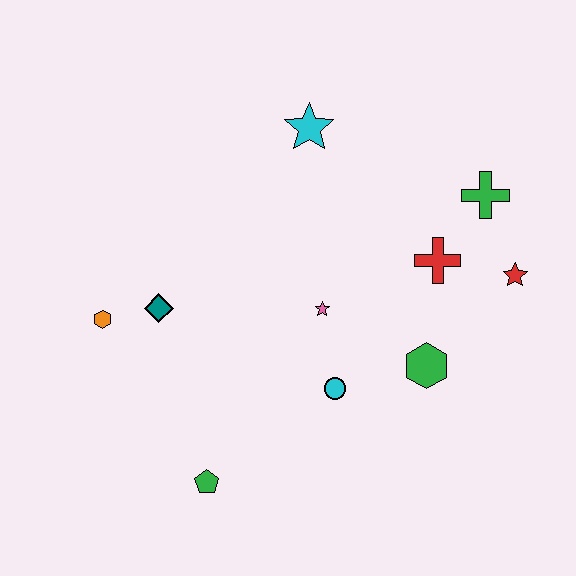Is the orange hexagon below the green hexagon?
No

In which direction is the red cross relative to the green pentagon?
The red cross is to the right of the green pentagon.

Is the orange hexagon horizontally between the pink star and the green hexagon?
No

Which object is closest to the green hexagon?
The cyan circle is closest to the green hexagon.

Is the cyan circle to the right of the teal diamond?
Yes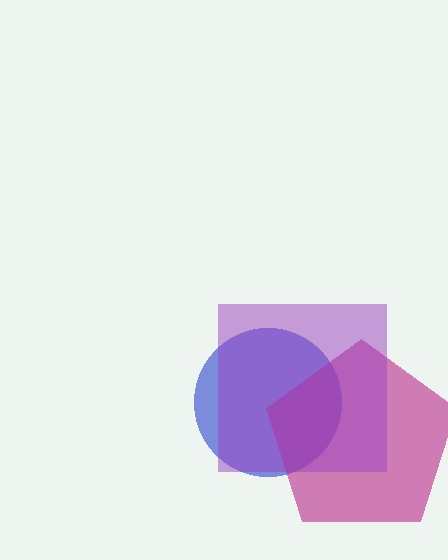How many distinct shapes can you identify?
There are 3 distinct shapes: a blue circle, a magenta pentagon, a purple square.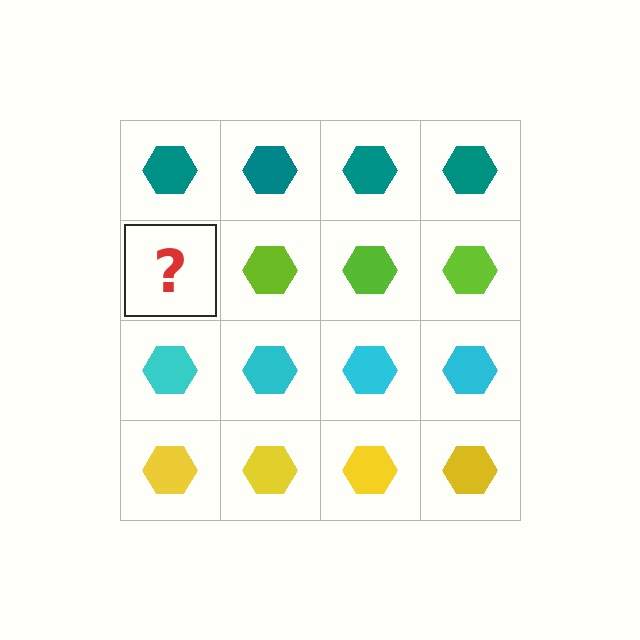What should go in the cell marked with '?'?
The missing cell should contain a lime hexagon.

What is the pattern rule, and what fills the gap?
The rule is that each row has a consistent color. The gap should be filled with a lime hexagon.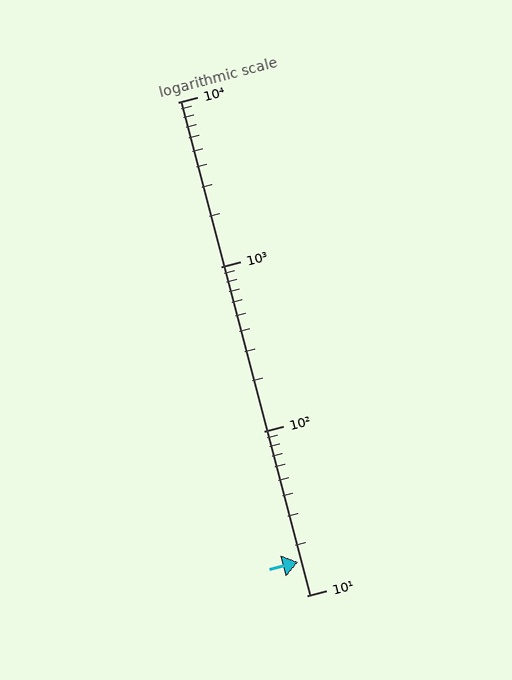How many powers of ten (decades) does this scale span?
The scale spans 3 decades, from 10 to 10000.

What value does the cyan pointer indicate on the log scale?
The pointer indicates approximately 16.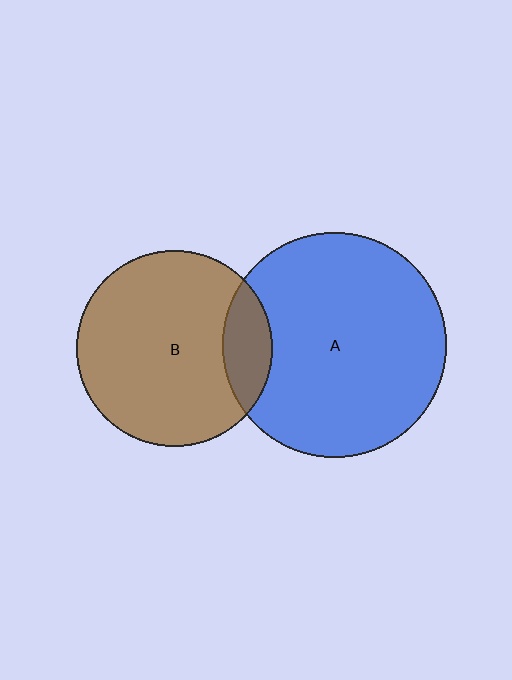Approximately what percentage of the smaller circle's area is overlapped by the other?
Approximately 15%.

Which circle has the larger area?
Circle A (blue).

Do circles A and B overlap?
Yes.